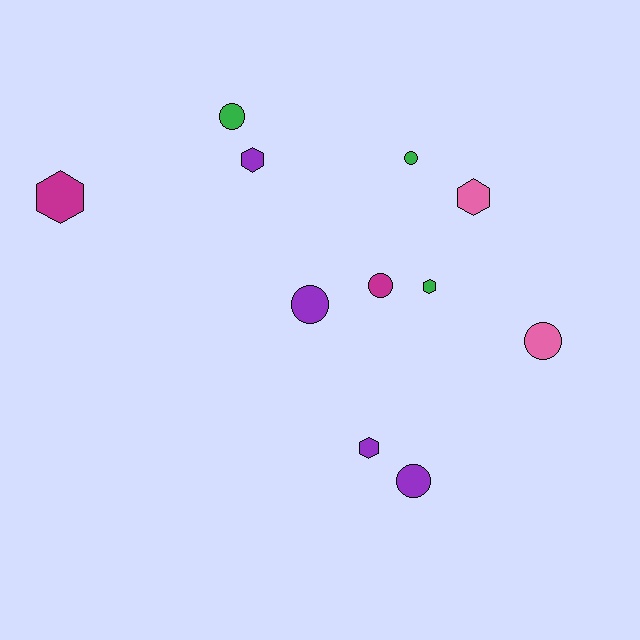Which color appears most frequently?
Purple, with 4 objects.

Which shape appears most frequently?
Circle, with 6 objects.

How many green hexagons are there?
There is 1 green hexagon.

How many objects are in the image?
There are 11 objects.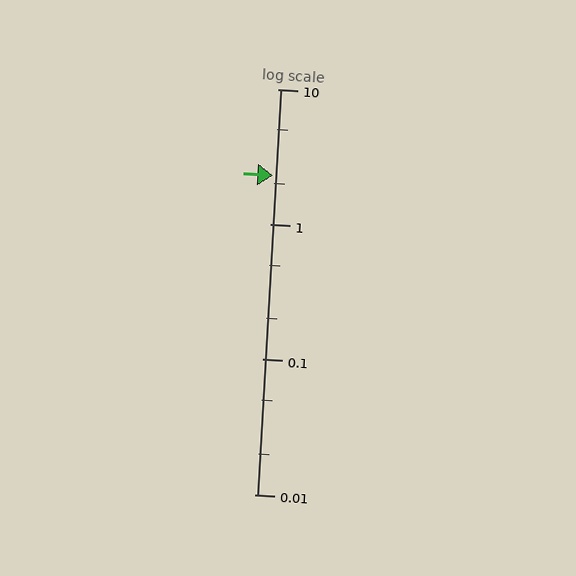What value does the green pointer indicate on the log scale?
The pointer indicates approximately 2.3.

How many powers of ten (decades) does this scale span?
The scale spans 3 decades, from 0.01 to 10.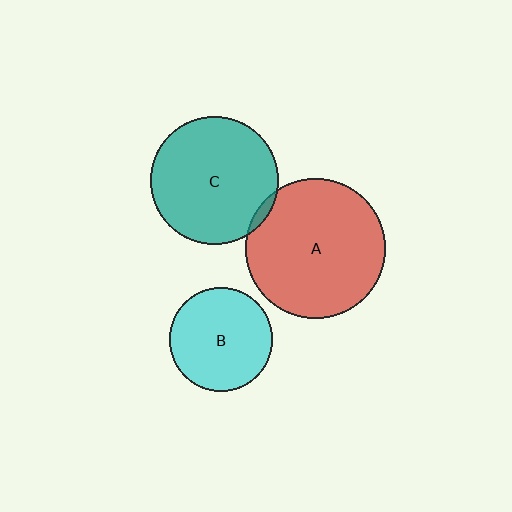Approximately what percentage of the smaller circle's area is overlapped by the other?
Approximately 5%.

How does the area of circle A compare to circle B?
Approximately 1.9 times.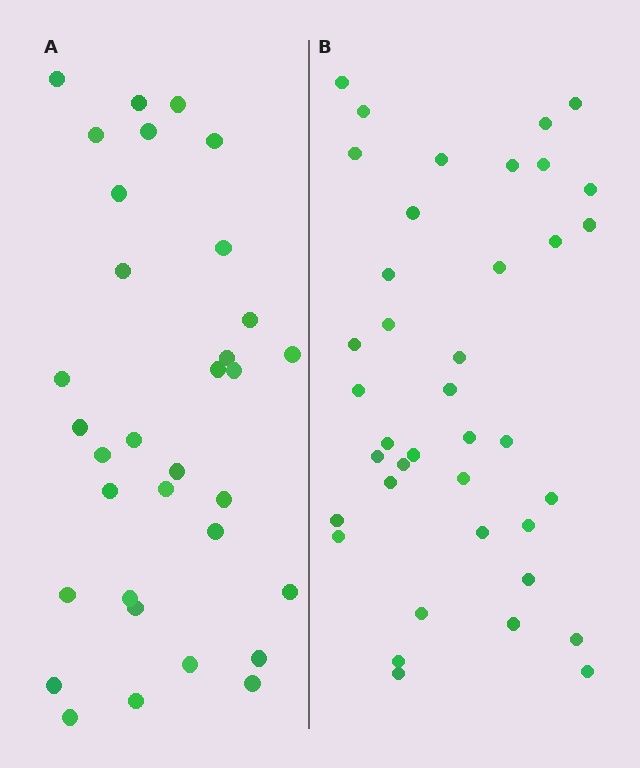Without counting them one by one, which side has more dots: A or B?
Region B (the right region) has more dots.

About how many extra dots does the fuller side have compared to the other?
Region B has about 6 more dots than region A.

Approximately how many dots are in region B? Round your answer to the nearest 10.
About 40 dots. (The exact count is 39, which rounds to 40.)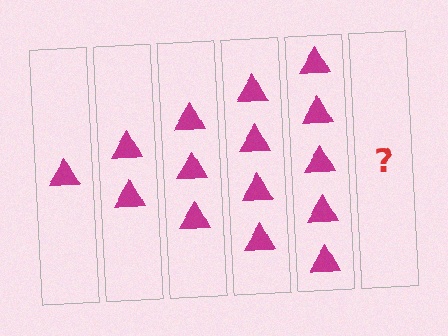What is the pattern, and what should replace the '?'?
The pattern is that each step adds one more triangle. The '?' should be 6 triangles.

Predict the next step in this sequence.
The next step is 6 triangles.